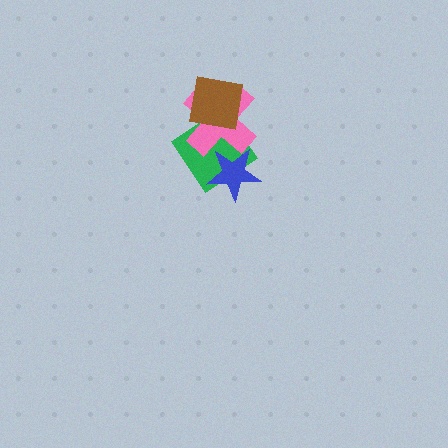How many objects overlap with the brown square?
2 objects overlap with the brown square.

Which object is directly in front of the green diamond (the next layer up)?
The pink cross is directly in front of the green diamond.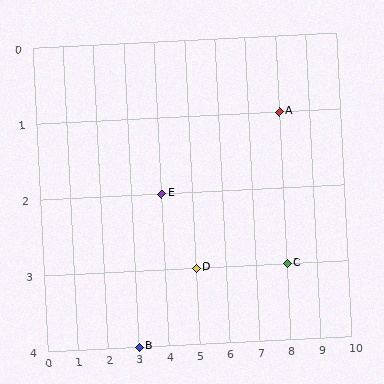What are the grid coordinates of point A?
Point A is at grid coordinates (8, 1).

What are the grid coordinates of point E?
Point E is at grid coordinates (4, 2).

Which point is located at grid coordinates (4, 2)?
Point E is at (4, 2).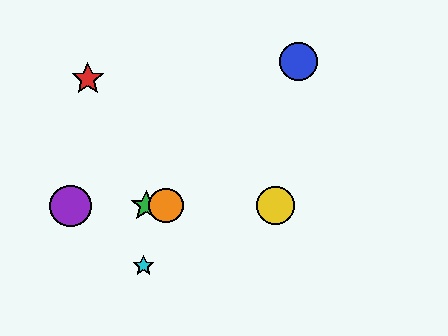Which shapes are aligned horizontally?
The green star, the yellow circle, the purple circle, the orange circle are aligned horizontally.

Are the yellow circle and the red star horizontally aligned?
No, the yellow circle is at y≈206 and the red star is at y≈79.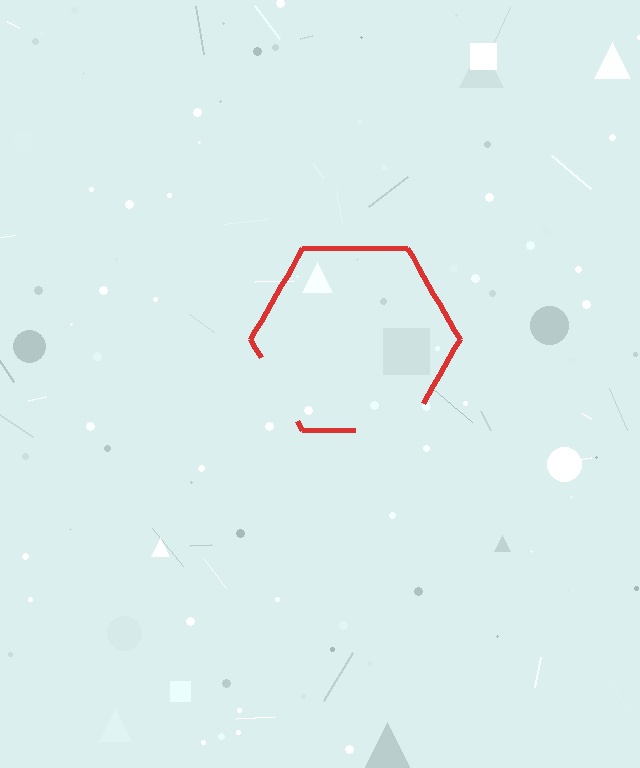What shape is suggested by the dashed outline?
The dashed outline suggests a hexagon.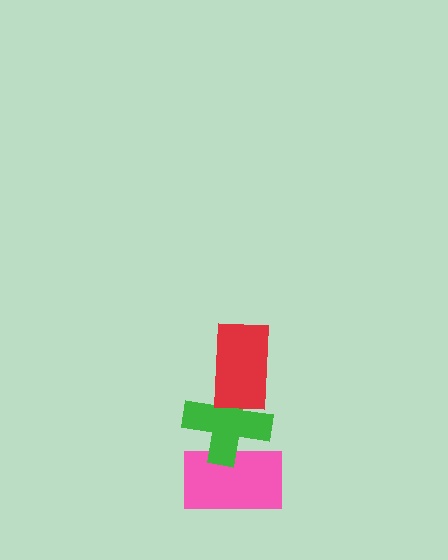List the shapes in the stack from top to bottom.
From top to bottom: the red rectangle, the green cross, the pink rectangle.